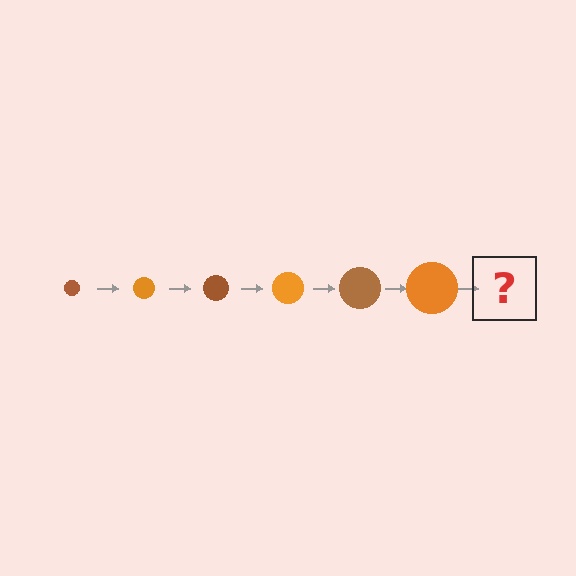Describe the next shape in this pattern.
It should be a brown circle, larger than the previous one.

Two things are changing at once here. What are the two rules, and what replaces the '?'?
The two rules are that the circle grows larger each step and the color cycles through brown and orange. The '?' should be a brown circle, larger than the previous one.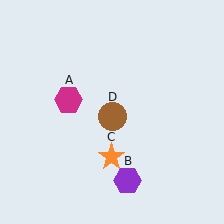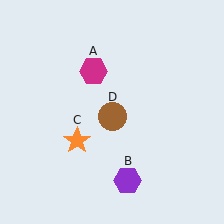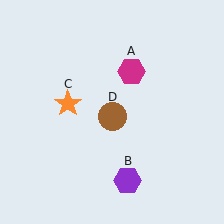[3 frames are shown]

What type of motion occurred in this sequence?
The magenta hexagon (object A), orange star (object C) rotated clockwise around the center of the scene.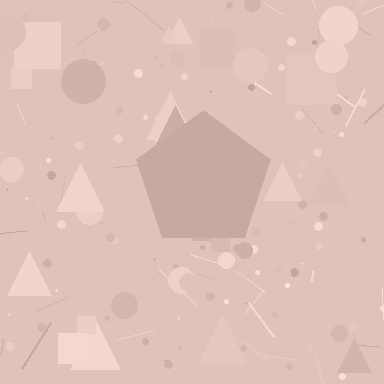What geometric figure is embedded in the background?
A pentagon is embedded in the background.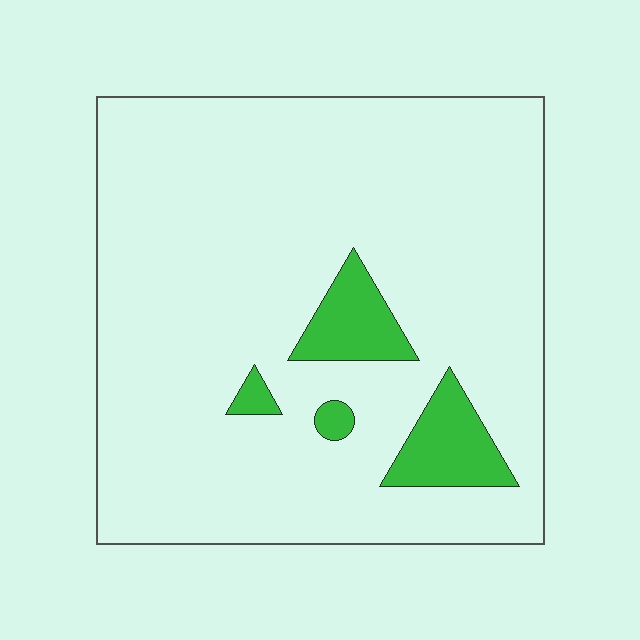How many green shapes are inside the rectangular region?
4.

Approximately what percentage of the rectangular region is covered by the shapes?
Approximately 10%.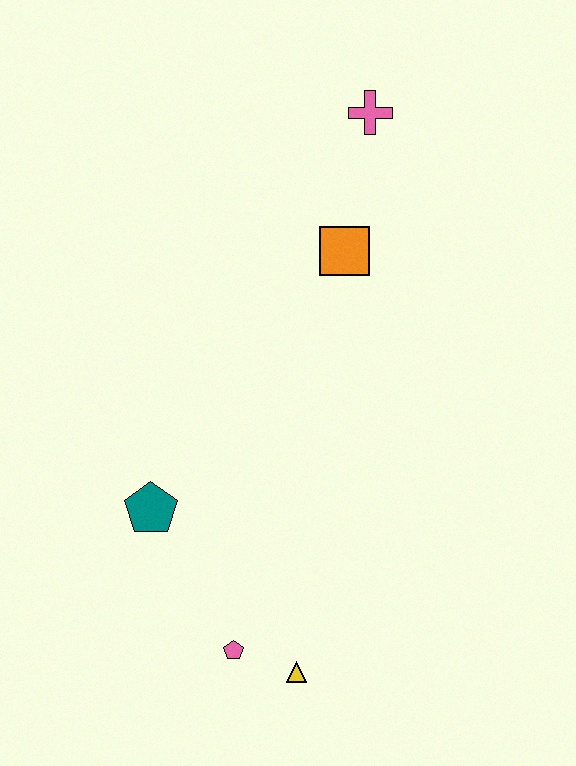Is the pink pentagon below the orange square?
Yes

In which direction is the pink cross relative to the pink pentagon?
The pink cross is above the pink pentagon.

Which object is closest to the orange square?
The pink cross is closest to the orange square.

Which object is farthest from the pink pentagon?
The pink cross is farthest from the pink pentagon.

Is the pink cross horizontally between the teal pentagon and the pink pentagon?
No